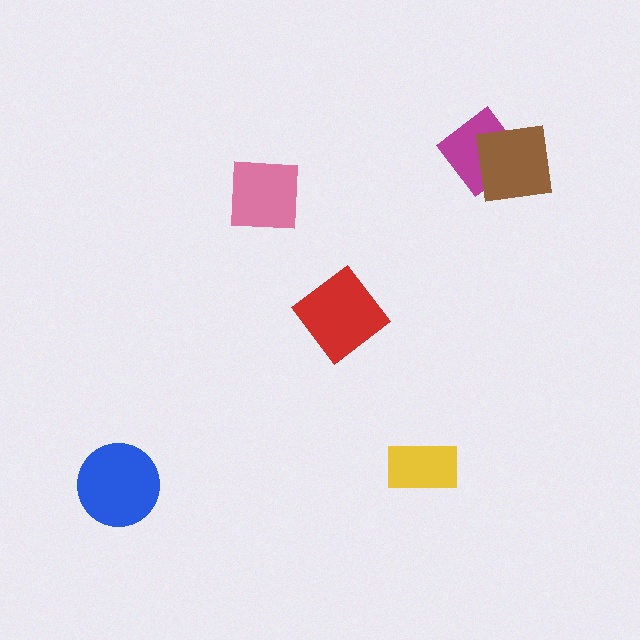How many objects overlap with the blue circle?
0 objects overlap with the blue circle.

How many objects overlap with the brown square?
1 object overlaps with the brown square.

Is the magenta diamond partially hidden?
Yes, it is partially covered by another shape.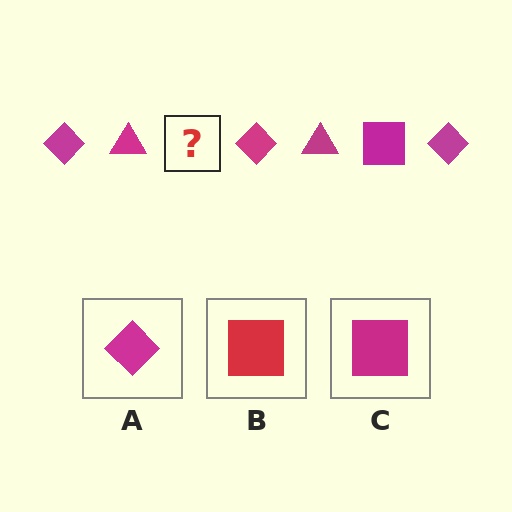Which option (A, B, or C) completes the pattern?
C.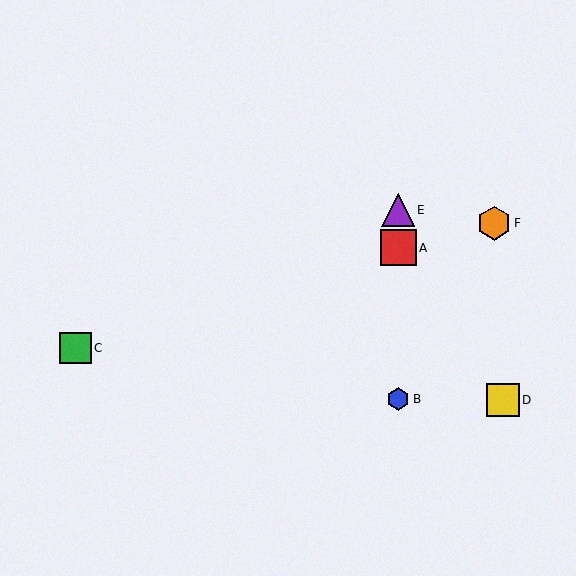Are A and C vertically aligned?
No, A is at x≈398 and C is at x≈75.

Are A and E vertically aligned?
Yes, both are at x≈398.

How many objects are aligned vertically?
3 objects (A, B, E) are aligned vertically.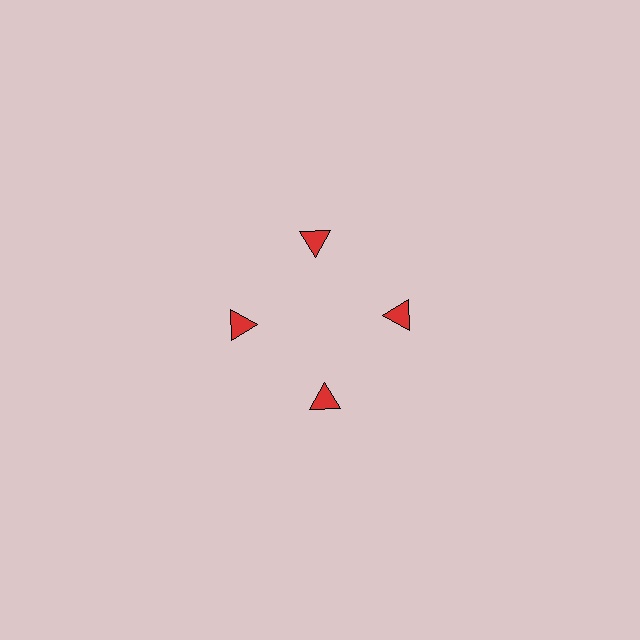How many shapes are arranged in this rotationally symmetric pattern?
There are 4 shapes, arranged in 4 groups of 1.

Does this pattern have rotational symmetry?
Yes, this pattern has 4-fold rotational symmetry. It looks the same after rotating 90 degrees around the center.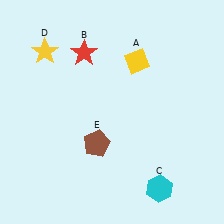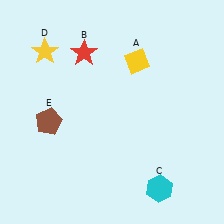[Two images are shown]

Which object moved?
The brown pentagon (E) moved left.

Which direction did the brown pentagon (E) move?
The brown pentagon (E) moved left.